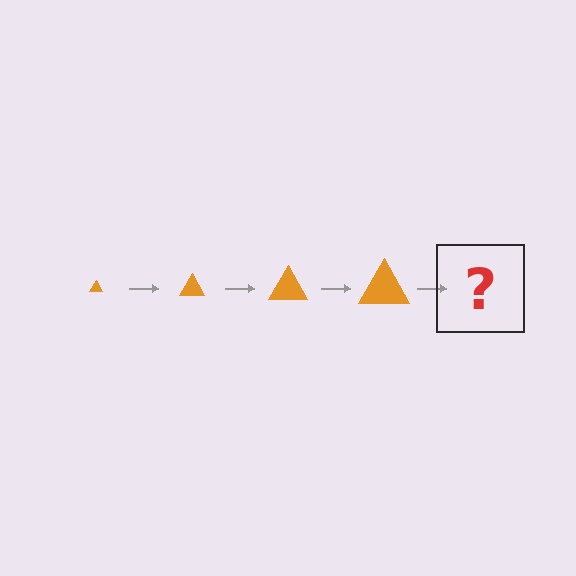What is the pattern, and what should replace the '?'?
The pattern is that the triangle gets progressively larger each step. The '?' should be an orange triangle, larger than the previous one.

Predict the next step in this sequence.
The next step is an orange triangle, larger than the previous one.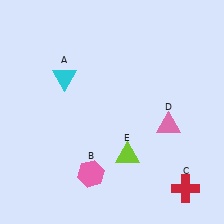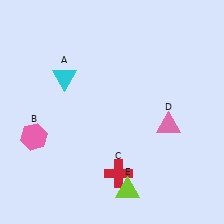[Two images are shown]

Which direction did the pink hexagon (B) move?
The pink hexagon (B) moved left.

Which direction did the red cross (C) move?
The red cross (C) moved left.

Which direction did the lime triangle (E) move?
The lime triangle (E) moved down.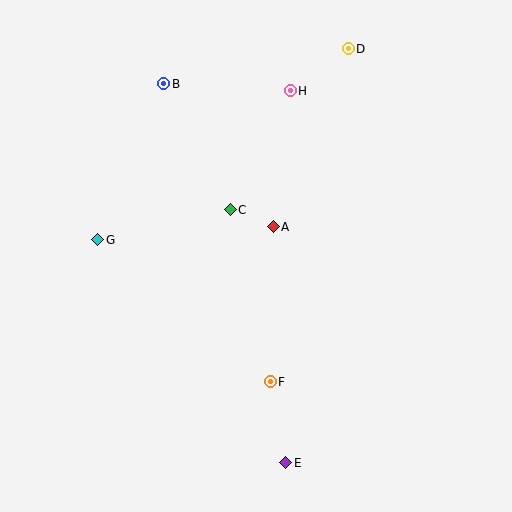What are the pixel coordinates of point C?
Point C is at (230, 210).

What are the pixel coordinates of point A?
Point A is at (273, 227).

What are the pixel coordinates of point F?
Point F is at (270, 382).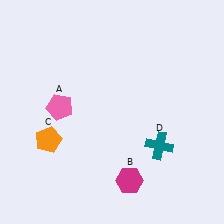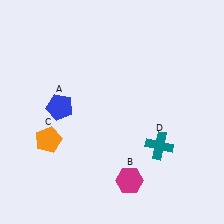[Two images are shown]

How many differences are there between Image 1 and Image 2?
There is 1 difference between the two images.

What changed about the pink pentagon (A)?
In Image 1, A is pink. In Image 2, it changed to blue.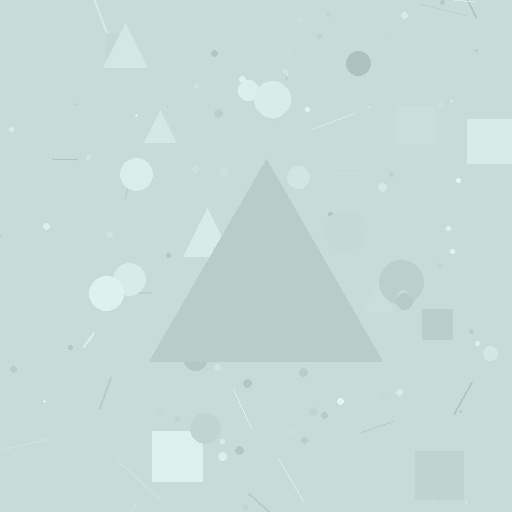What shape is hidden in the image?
A triangle is hidden in the image.